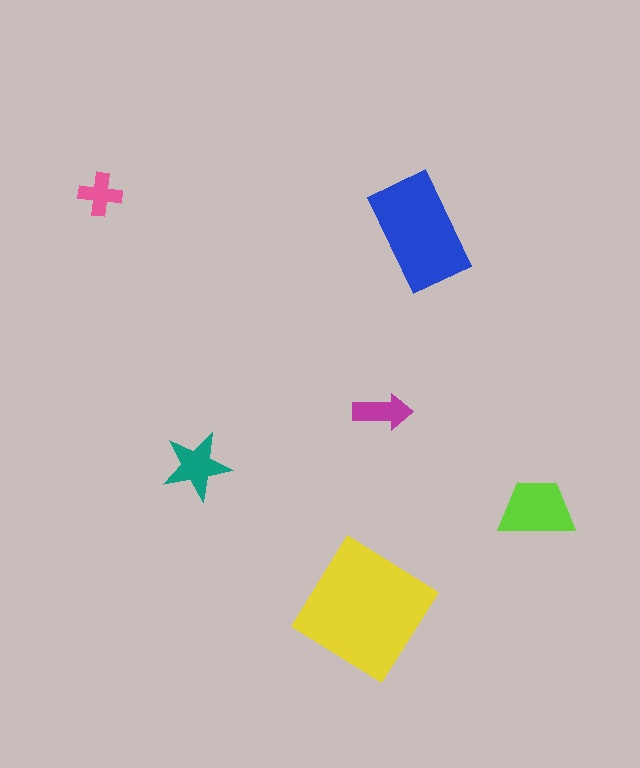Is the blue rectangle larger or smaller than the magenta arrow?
Larger.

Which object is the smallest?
The pink cross.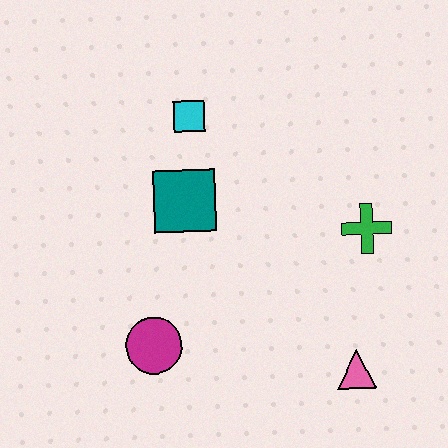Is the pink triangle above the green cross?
No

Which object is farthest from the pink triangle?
The cyan square is farthest from the pink triangle.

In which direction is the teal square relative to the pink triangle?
The teal square is above the pink triangle.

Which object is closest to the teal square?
The cyan square is closest to the teal square.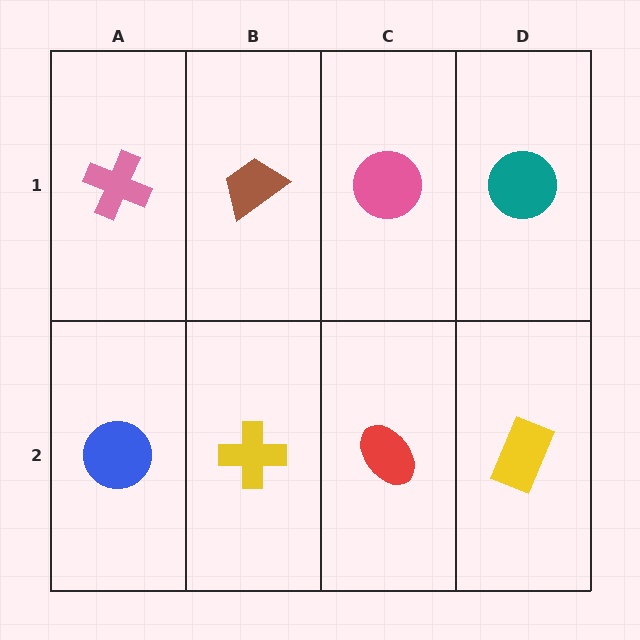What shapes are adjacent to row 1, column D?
A yellow rectangle (row 2, column D), a pink circle (row 1, column C).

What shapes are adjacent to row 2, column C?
A pink circle (row 1, column C), a yellow cross (row 2, column B), a yellow rectangle (row 2, column D).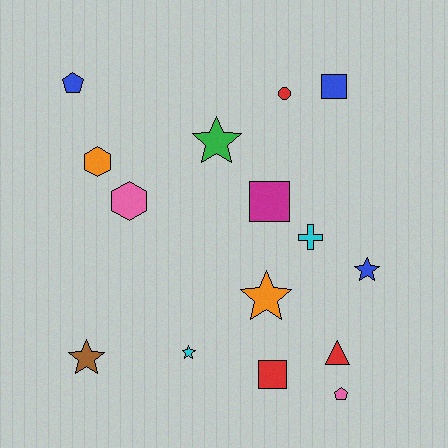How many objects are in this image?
There are 15 objects.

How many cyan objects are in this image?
There are 2 cyan objects.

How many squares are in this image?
There are 3 squares.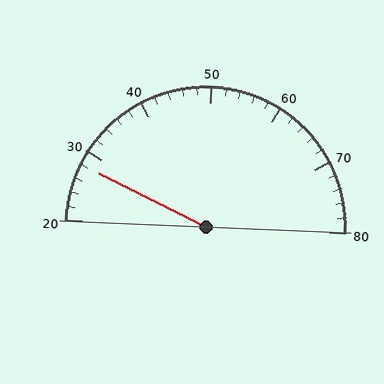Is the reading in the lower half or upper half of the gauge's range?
The reading is in the lower half of the range (20 to 80).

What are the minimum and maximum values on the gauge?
The gauge ranges from 20 to 80.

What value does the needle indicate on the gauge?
The needle indicates approximately 28.